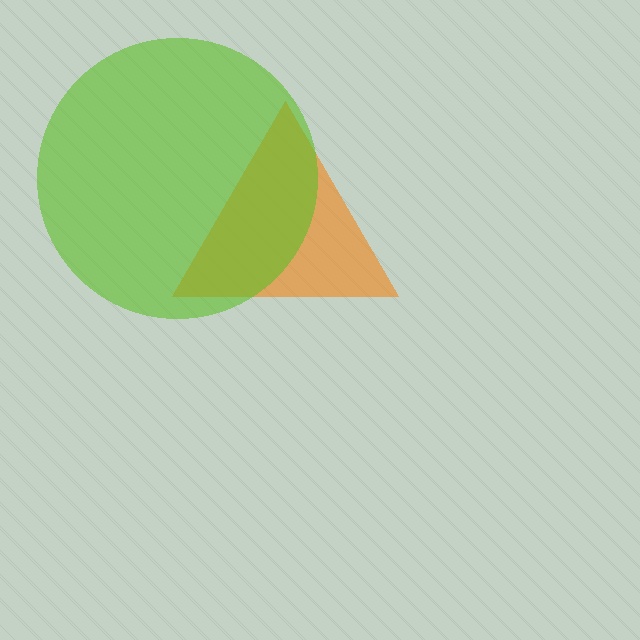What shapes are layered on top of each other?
The layered shapes are: an orange triangle, a lime circle.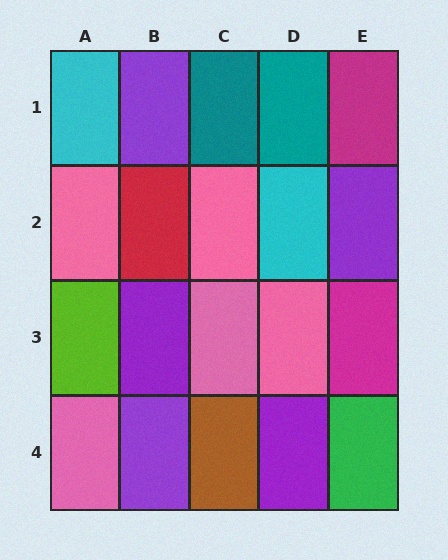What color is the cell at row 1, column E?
Magenta.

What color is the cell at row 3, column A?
Lime.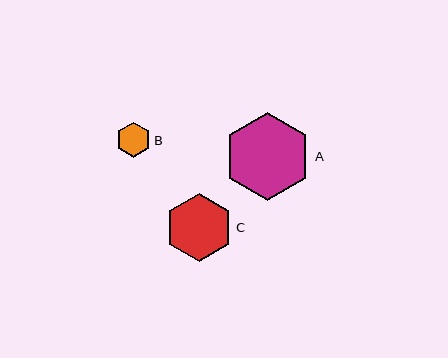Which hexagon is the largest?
Hexagon A is the largest with a size of approximately 88 pixels.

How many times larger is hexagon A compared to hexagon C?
Hexagon A is approximately 1.3 times the size of hexagon C.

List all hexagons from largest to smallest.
From largest to smallest: A, C, B.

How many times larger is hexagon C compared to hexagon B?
Hexagon C is approximately 1.9 times the size of hexagon B.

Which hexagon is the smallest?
Hexagon B is the smallest with a size of approximately 35 pixels.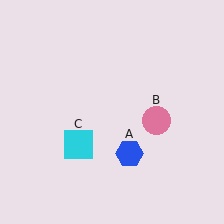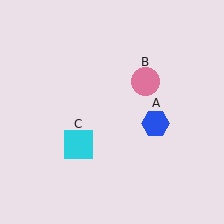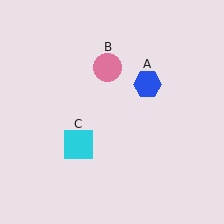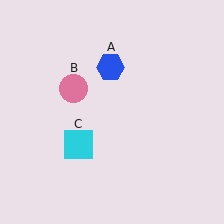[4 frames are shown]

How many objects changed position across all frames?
2 objects changed position: blue hexagon (object A), pink circle (object B).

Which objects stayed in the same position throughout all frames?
Cyan square (object C) remained stationary.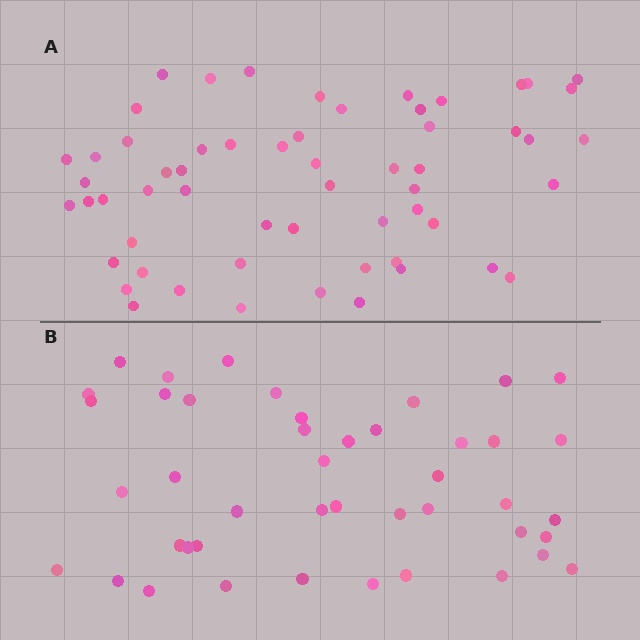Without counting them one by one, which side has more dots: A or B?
Region A (the top region) has more dots.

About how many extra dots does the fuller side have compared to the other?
Region A has approximately 15 more dots than region B.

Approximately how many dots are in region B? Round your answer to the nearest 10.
About 40 dots. (The exact count is 44, which rounds to 40.)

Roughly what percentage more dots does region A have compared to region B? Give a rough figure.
About 30% more.